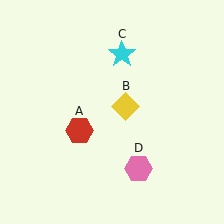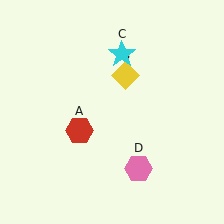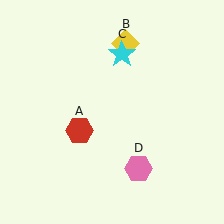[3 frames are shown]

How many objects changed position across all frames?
1 object changed position: yellow diamond (object B).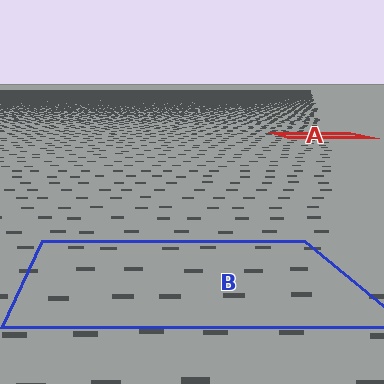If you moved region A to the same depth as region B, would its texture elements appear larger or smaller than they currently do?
They would appear larger. At a closer depth, the same texture elements are projected at a bigger on-screen size.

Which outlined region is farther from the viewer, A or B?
Region A is farther from the viewer — the texture elements inside it appear smaller and more densely packed.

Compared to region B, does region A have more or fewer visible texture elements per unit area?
Region A has more texture elements per unit area — they are packed more densely because it is farther away.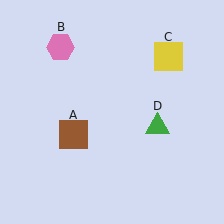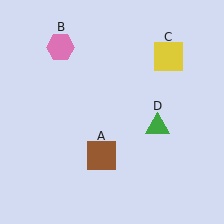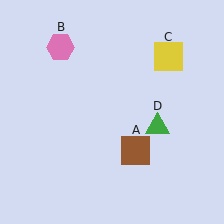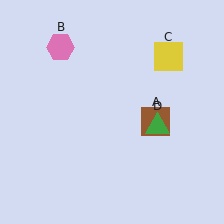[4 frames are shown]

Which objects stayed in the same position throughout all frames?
Pink hexagon (object B) and yellow square (object C) and green triangle (object D) remained stationary.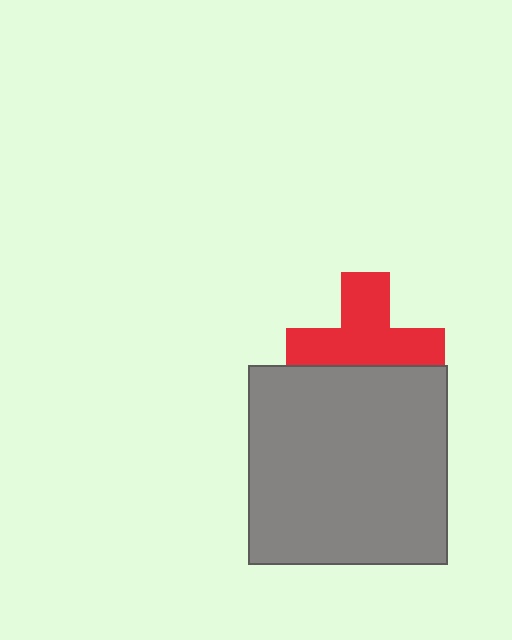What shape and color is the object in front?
The object in front is a gray square.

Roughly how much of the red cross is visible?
Most of it is visible (roughly 67%).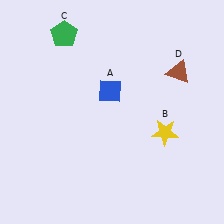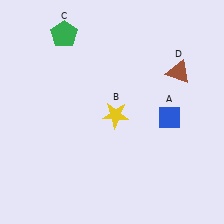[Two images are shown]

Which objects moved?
The objects that moved are: the blue diamond (A), the yellow star (B).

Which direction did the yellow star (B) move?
The yellow star (B) moved left.